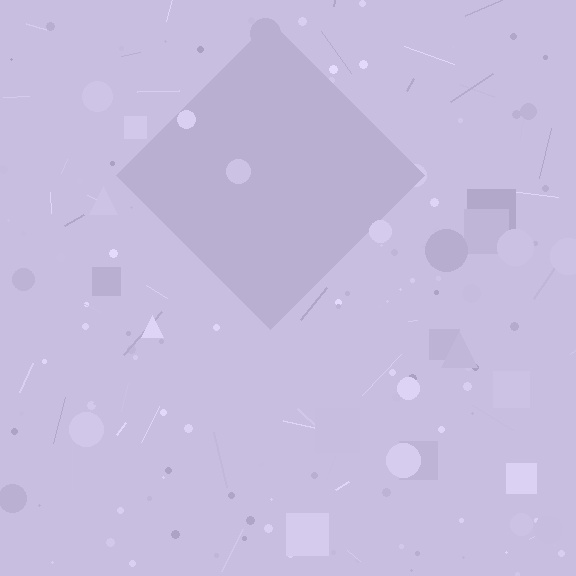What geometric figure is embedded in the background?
A diamond is embedded in the background.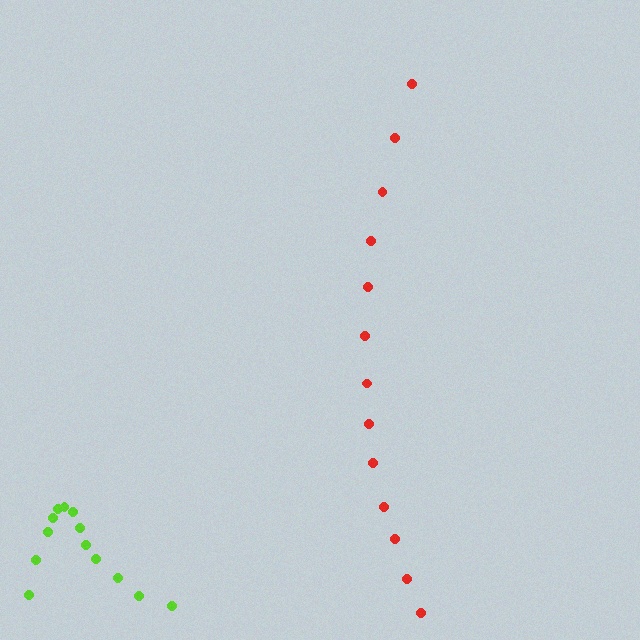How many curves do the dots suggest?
There are 2 distinct paths.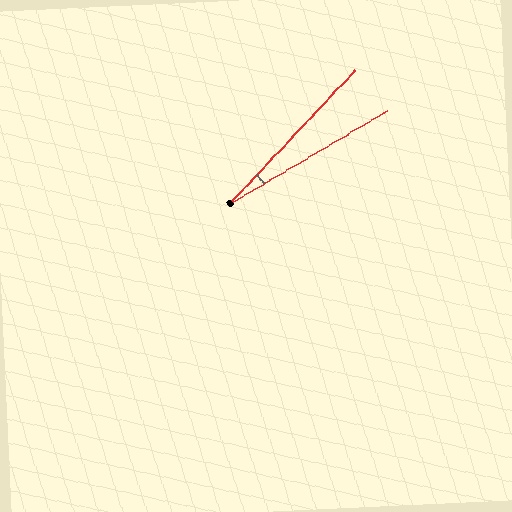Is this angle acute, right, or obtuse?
It is acute.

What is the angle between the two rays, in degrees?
Approximately 16 degrees.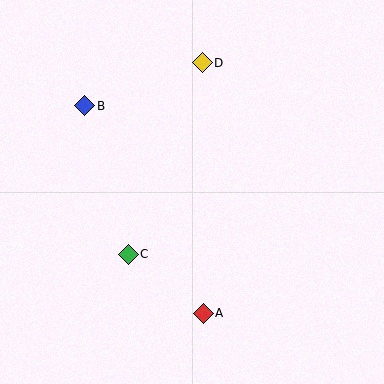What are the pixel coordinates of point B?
Point B is at (85, 106).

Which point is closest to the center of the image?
Point C at (128, 254) is closest to the center.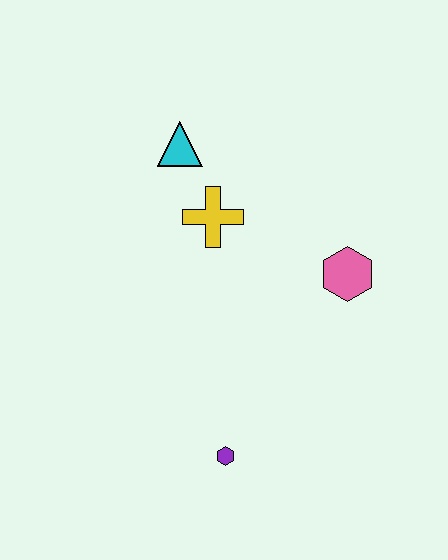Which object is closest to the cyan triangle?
The yellow cross is closest to the cyan triangle.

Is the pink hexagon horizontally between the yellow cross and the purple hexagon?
No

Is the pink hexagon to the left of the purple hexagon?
No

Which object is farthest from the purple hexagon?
The cyan triangle is farthest from the purple hexagon.